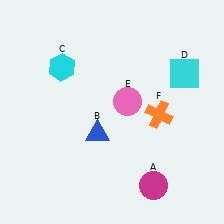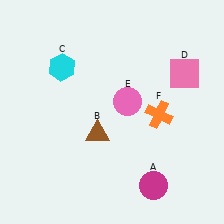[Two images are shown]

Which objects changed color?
B changed from blue to brown. D changed from cyan to pink.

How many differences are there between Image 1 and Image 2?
There are 2 differences between the two images.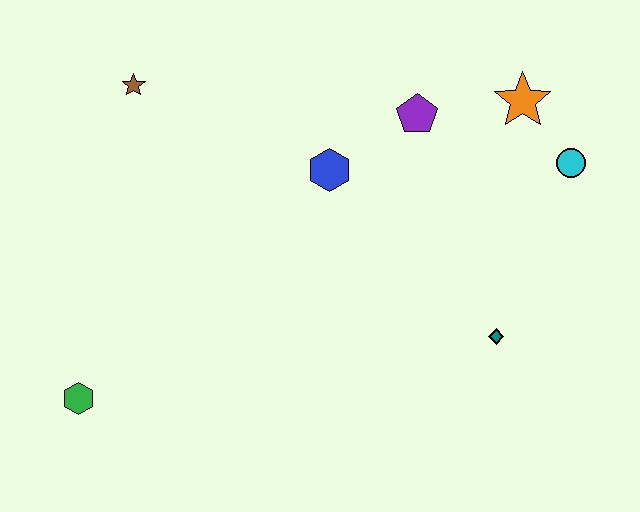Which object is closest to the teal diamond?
The cyan circle is closest to the teal diamond.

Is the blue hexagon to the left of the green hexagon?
No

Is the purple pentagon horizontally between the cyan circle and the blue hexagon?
Yes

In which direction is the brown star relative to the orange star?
The brown star is to the left of the orange star.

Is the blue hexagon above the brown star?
No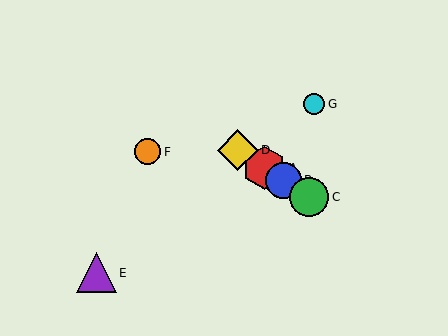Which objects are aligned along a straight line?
Objects A, B, C, D are aligned along a straight line.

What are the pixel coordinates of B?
Object B is at (283, 180).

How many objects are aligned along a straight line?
4 objects (A, B, C, D) are aligned along a straight line.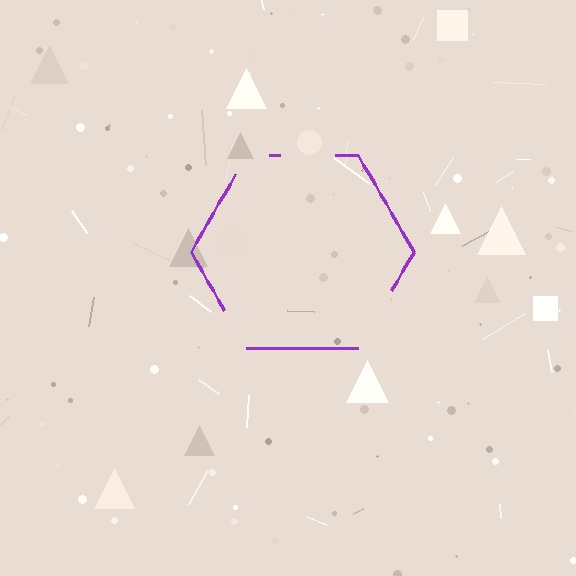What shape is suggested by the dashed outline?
The dashed outline suggests a hexagon.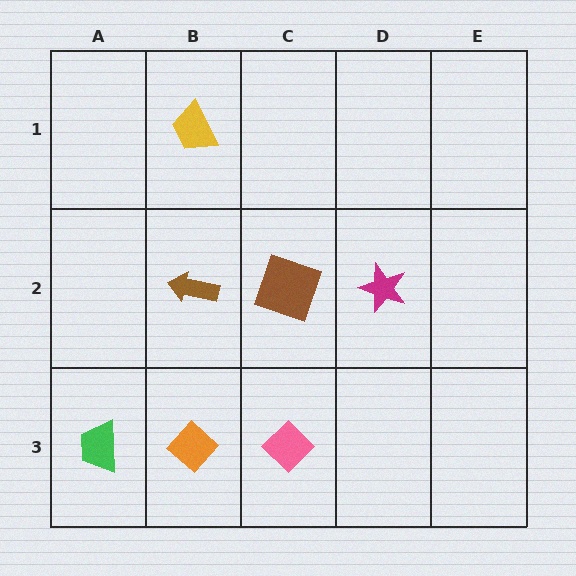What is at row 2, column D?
A magenta star.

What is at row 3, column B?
An orange diamond.